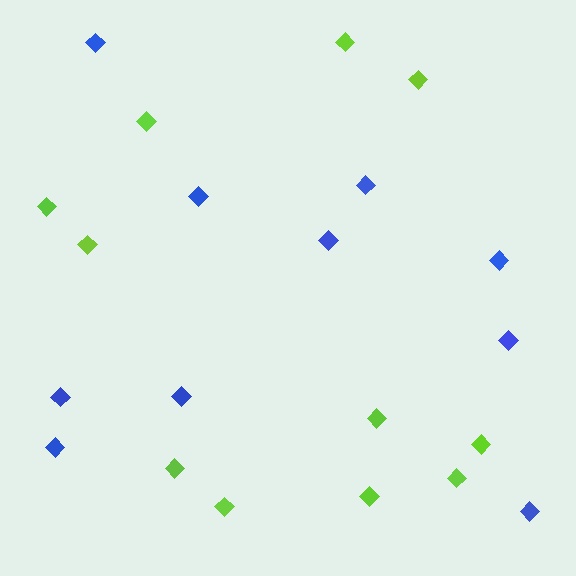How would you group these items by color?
There are 2 groups: one group of blue diamonds (10) and one group of lime diamonds (11).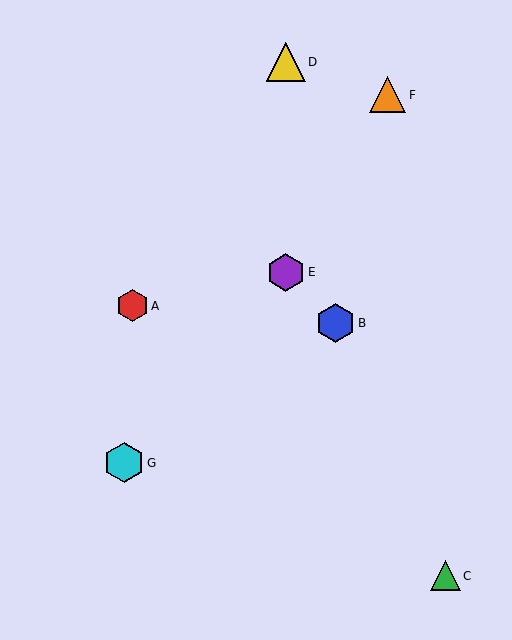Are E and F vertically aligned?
No, E is at x≈286 and F is at x≈388.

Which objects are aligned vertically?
Objects D, E are aligned vertically.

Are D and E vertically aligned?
Yes, both are at x≈286.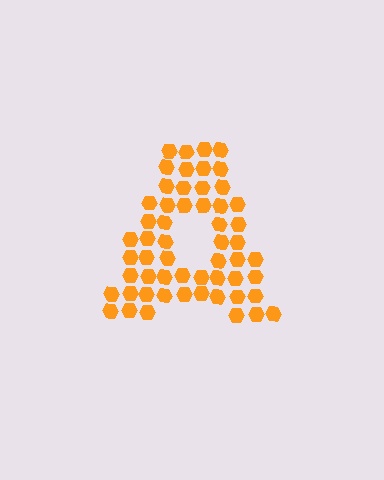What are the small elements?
The small elements are hexagons.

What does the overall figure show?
The overall figure shows the letter A.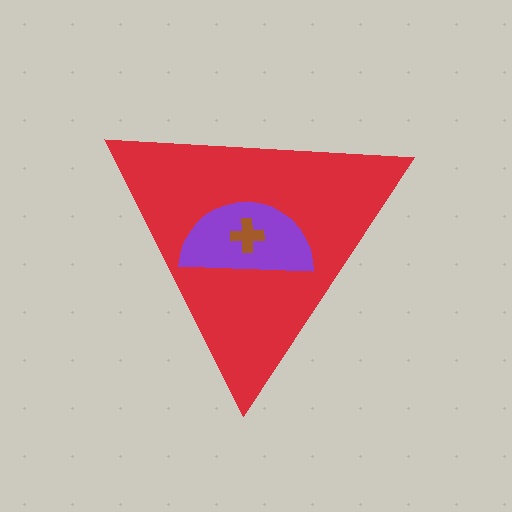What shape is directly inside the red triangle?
The purple semicircle.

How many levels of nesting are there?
3.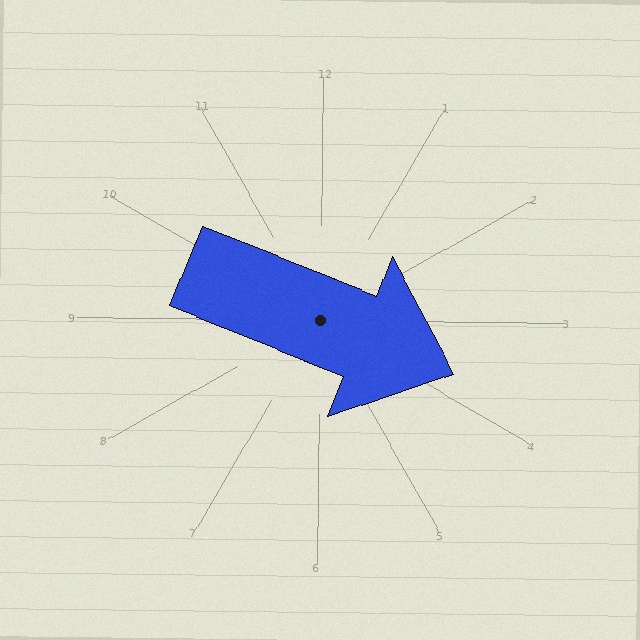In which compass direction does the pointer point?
East.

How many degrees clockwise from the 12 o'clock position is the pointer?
Approximately 111 degrees.